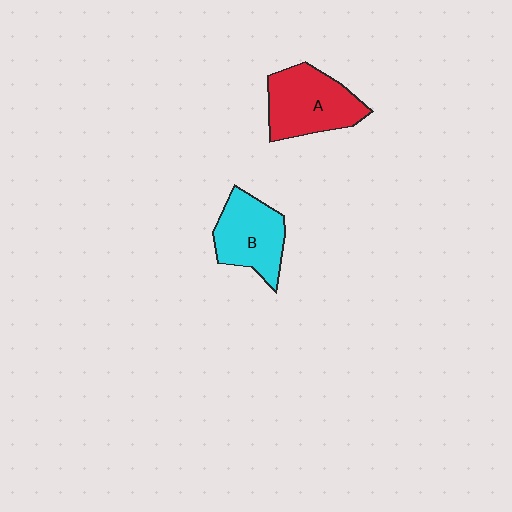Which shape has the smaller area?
Shape B (cyan).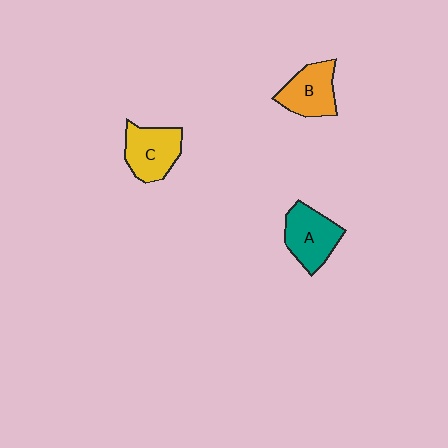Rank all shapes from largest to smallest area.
From largest to smallest: A (teal), C (yellow), B (orange).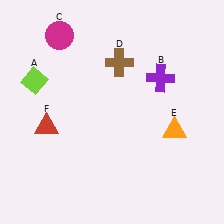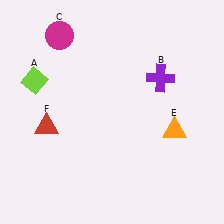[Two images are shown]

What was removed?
The brown cross (D) was removed in Image 2.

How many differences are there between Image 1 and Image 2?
There is 1 difference between the two images.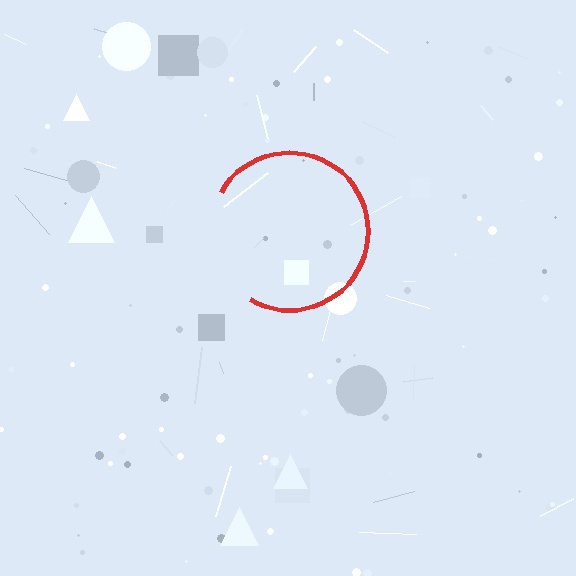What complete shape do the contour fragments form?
The contour fragments form a circle.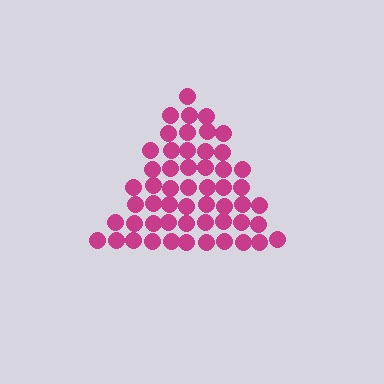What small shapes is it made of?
It is made of small circles.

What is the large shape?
The large shape is a triangle.